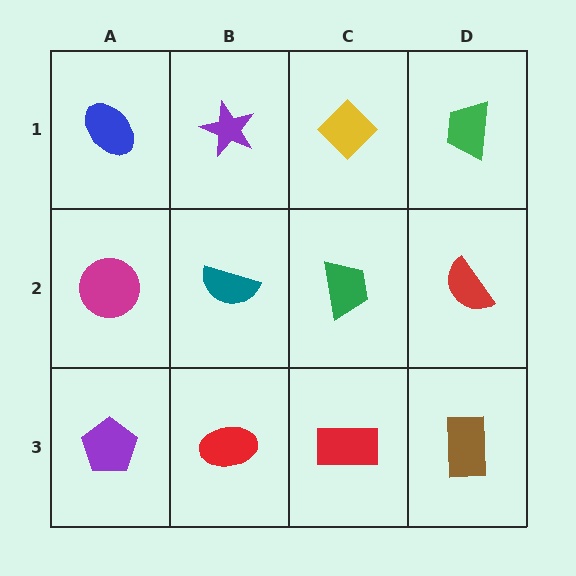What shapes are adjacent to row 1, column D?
A red semicircle (row 2, column D), a yellow diamond (row 1, column C).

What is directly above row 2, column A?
A blue ellipse.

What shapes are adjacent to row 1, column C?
A green trapezoid (row 2, column C), a purple star (row 1, column B), a green trapezoid (row 1, column D).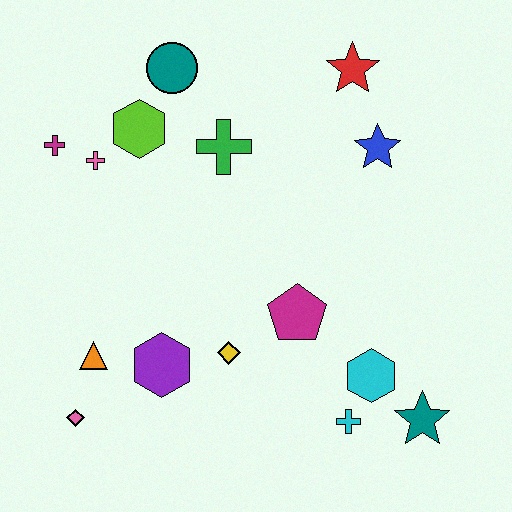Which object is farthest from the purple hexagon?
The red star is farthest from the purple hexagon.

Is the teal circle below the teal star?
No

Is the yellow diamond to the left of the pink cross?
No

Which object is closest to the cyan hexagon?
The cyan cross is closest to the cyan hexagon.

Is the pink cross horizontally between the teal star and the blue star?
No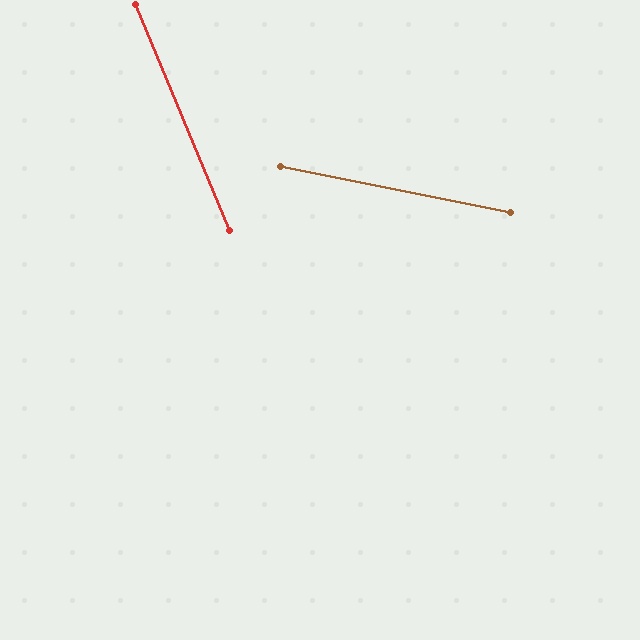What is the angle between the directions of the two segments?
Approximately 56 degrees.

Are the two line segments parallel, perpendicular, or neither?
Neither parallel nor perpendicular — they differ by about 56°.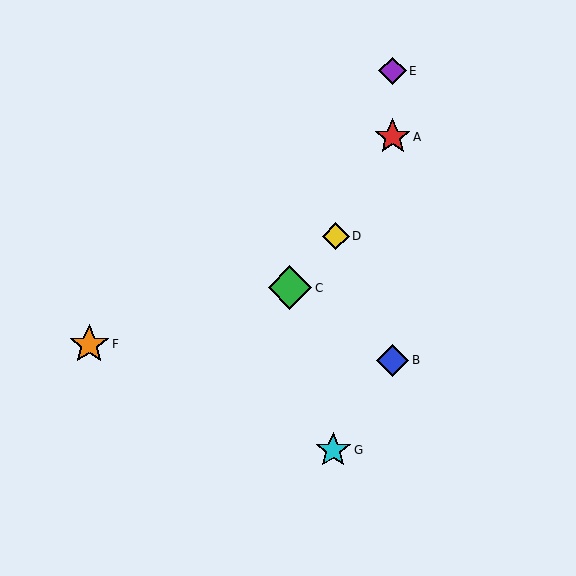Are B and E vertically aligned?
Yes, both are at x≈393.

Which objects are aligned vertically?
Objects A, B, E are aligned vertically.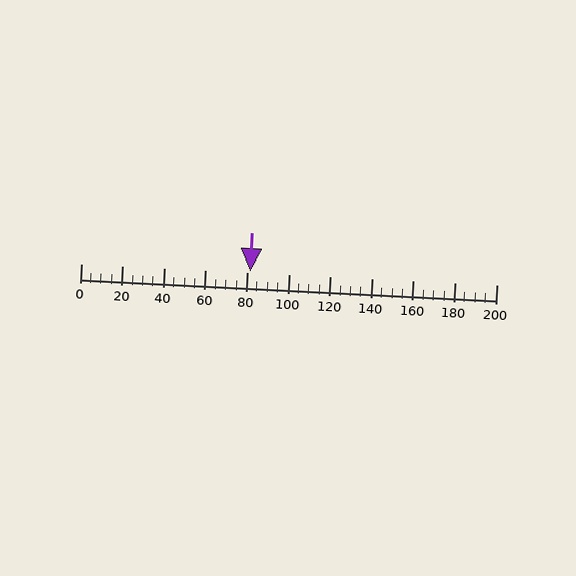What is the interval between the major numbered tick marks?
The major tick marks are spaced 20 units apart.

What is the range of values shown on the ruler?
The ruler shows values from 0 to 200.